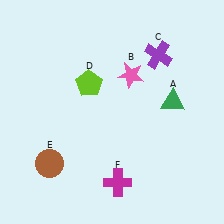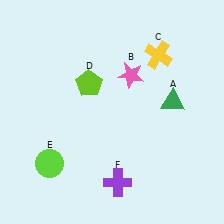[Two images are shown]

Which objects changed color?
C changed from purple to yellow. E changed from brown to lime. F changed from magenta to purple.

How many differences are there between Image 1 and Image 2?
There are 3 differences between the two images.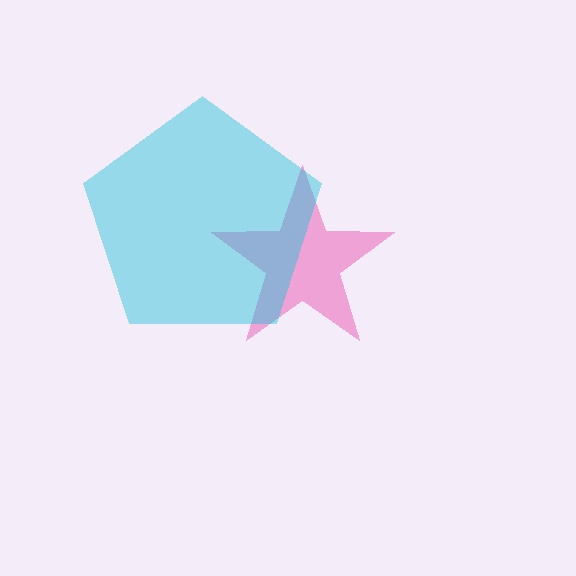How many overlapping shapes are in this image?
There are 2 overlapping shapes in the image.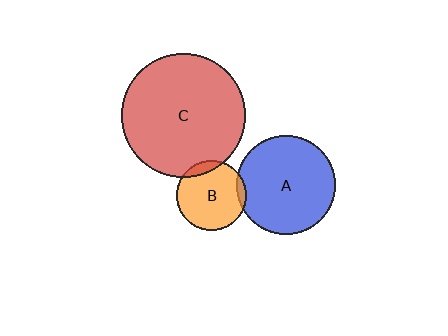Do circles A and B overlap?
Yes.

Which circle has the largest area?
Circle C (red).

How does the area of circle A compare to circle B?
Approximately 2.0 times.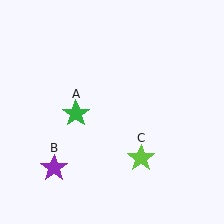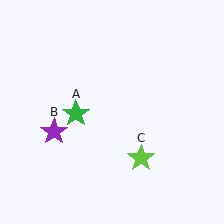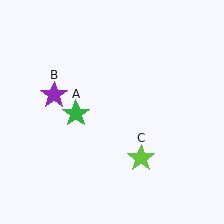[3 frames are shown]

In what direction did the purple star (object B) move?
The purple star (object B) moved up.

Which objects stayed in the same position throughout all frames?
Green star (object A) and lime star (object C) remained stationary.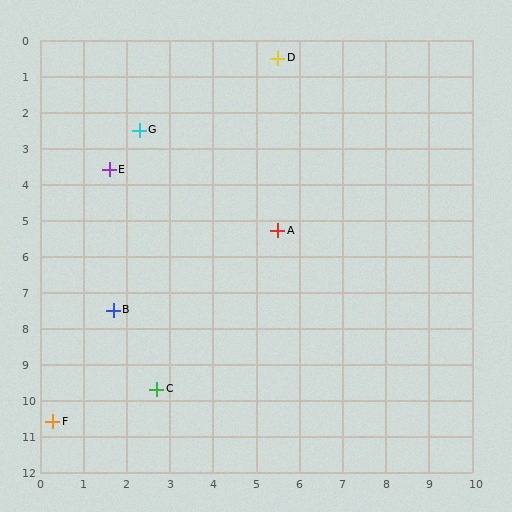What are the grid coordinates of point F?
Point F is at approximately (0.3, 10.6).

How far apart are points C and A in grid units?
Points C and A are about 5.2 grid units apart.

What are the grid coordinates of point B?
Point B is at approximately (1.7, 7.5).